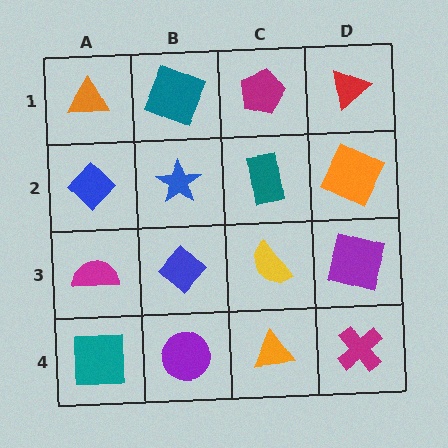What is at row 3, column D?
A purple square.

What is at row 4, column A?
A teal square.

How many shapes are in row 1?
4 shapes.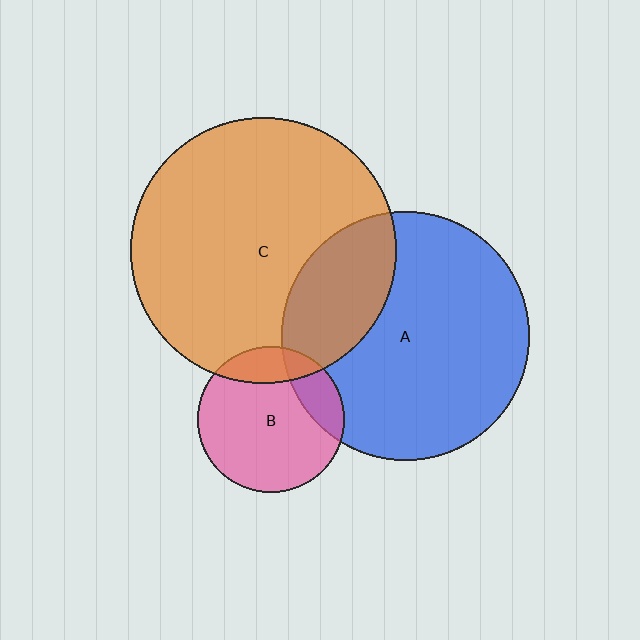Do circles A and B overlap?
Yes.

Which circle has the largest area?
Circle C (orange).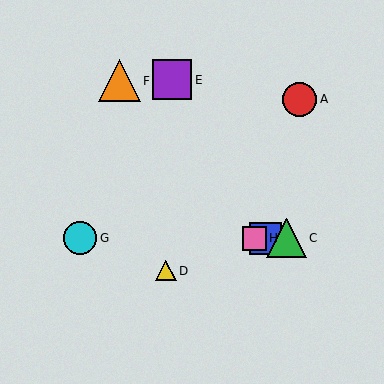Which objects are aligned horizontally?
Objects B, C, G, H are aligned horizontally.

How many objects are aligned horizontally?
4 objects (B, C, G, H) are aligned horizontally.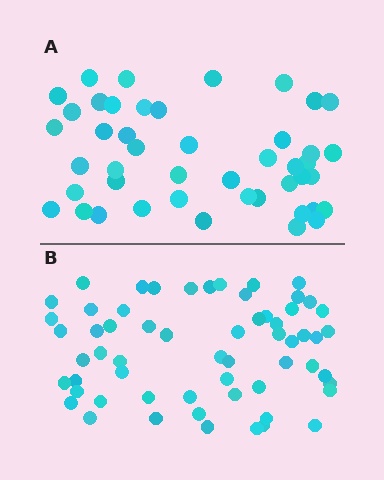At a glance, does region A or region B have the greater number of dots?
Region B (the bottom region) has more dots.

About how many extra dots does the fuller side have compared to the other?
Region B has approximately 15 more dots than region A.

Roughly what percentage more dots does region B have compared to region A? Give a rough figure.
About 35% more.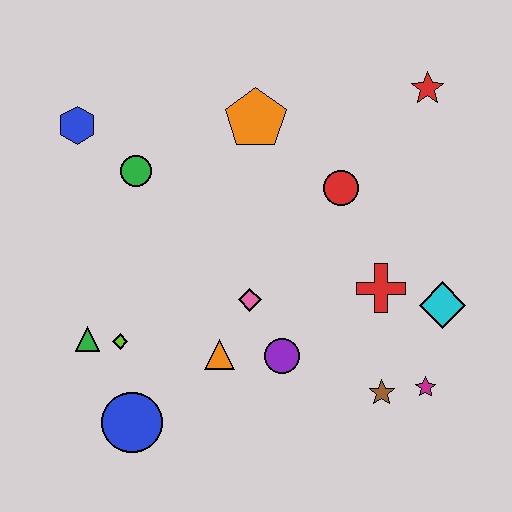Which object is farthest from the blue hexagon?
The magenta star is farthest from the blue hexagon.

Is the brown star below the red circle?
Yes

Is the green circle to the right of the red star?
No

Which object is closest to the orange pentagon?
The red circle is closest to the orange pentagon.